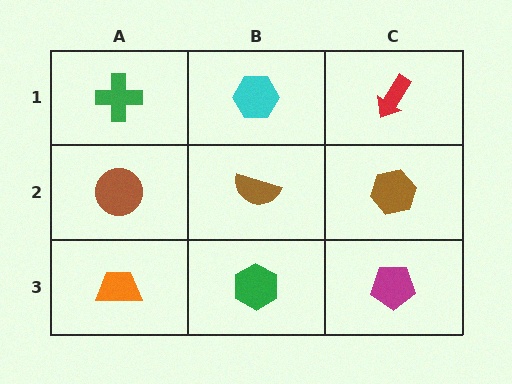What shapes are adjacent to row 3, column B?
A brown semicircle (row 2, column B), an orange trapezoid (row 3, column A), a magenta pentagon (row 3, column C).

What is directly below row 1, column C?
A brown hexagon.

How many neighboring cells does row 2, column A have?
3.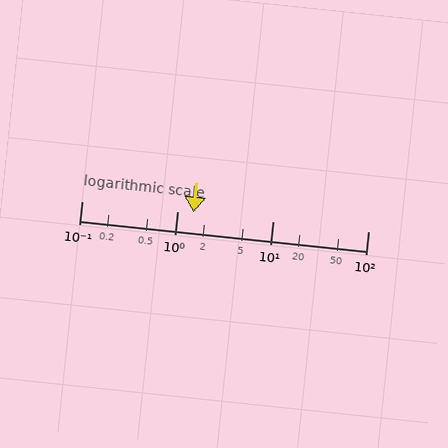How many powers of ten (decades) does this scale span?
The scale spans 3 decades, from 0.1 to 100.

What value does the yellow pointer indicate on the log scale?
The pointer indicates approximately 1.5.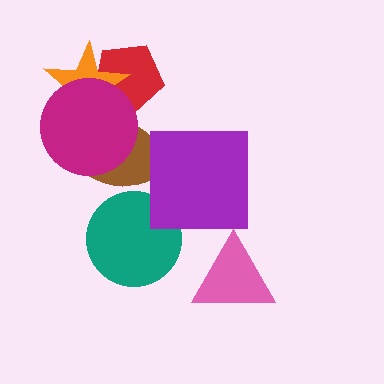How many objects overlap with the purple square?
0 objects overlap with the purple square.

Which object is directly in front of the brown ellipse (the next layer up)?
The red pentagon is directly in front of the brown ellipse.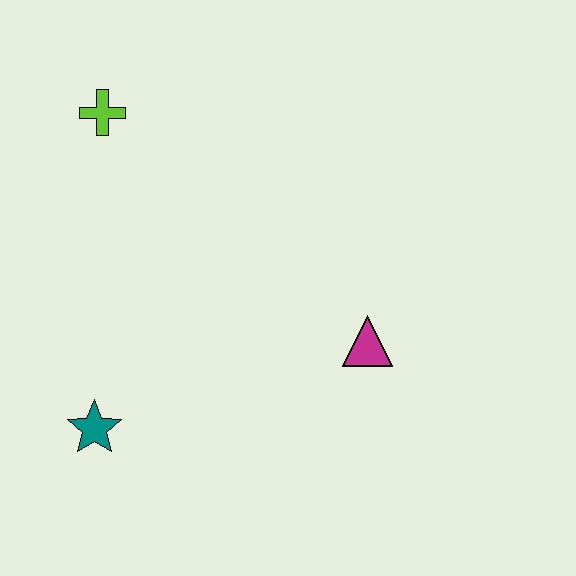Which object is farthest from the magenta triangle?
The lime cross is farthest from the magenta triangle.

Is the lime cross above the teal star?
Yes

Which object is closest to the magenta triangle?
The teal star is closest to the magenta triangle.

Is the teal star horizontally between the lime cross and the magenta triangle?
No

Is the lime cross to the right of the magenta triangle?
No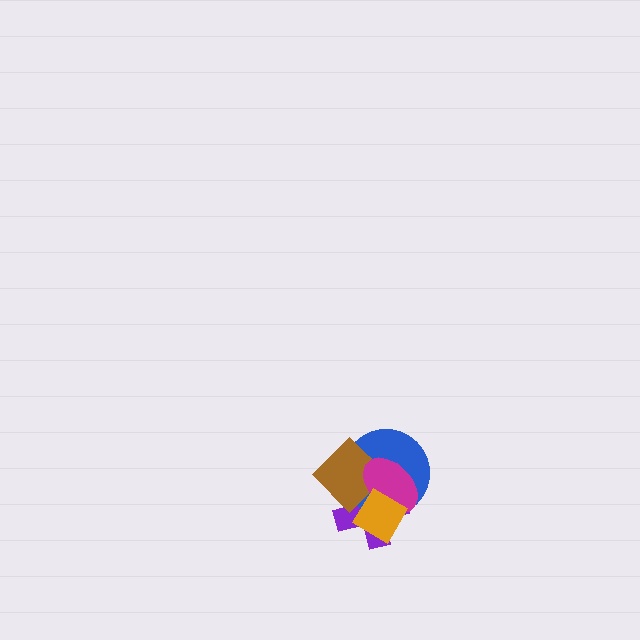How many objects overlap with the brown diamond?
4 objects overlap with the brown diamond.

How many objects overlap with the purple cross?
4 objects overlap with the purple cross.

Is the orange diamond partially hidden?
No, no other shape covers it.